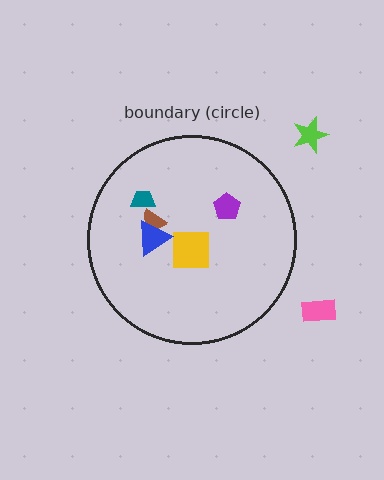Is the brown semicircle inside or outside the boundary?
Inside.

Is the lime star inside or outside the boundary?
Outside.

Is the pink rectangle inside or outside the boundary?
Outside.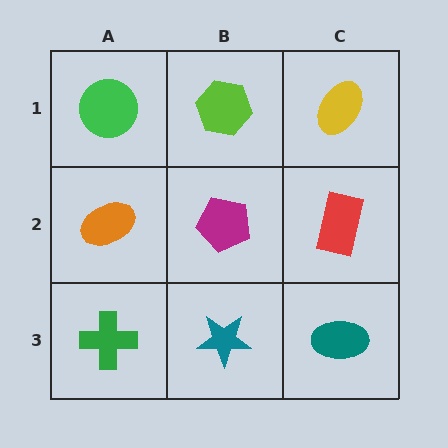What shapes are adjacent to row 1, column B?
A magenta pentagon (row 2, column B), a green circle (row 1, column A), a yellow ellipse (row 1, column C).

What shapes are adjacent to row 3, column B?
A magenta pentagon (row 2, column B), a green cross (row 3, column A), a teal ellipse (row 3, column C).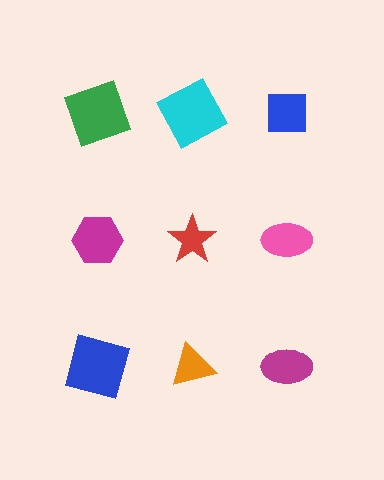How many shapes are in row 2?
3 shapes.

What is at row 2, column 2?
A red star.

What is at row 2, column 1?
A magenta hexagon.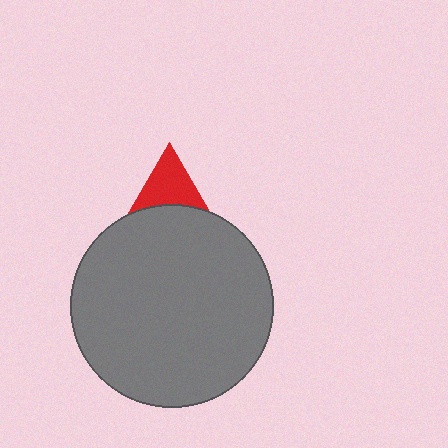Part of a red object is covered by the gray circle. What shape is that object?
It is a triangle.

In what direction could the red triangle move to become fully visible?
The red triangle could move up. That would shift it out from behind the gray circle entirely.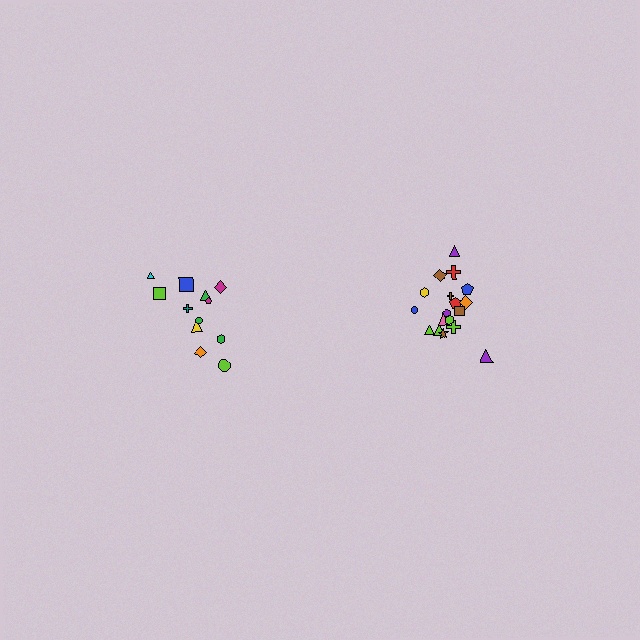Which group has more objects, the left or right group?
The right group.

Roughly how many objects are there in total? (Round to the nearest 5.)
Roughly 30 objects in total.